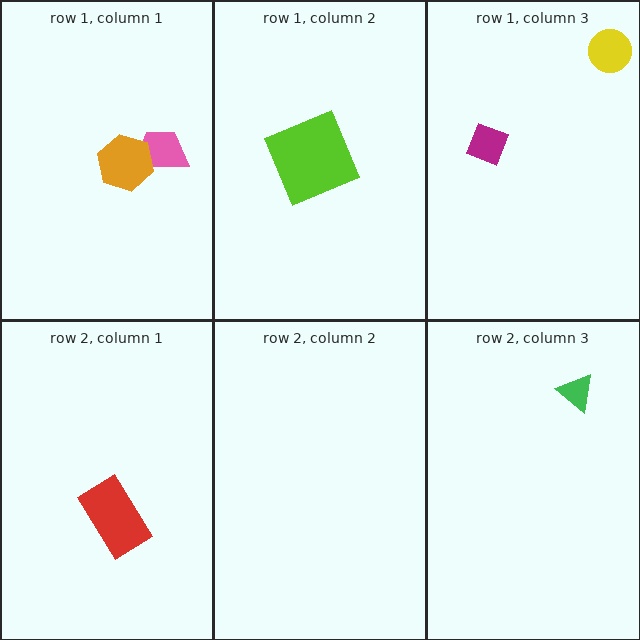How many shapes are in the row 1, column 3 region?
2.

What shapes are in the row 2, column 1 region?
The red rectangle.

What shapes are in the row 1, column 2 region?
The lime square.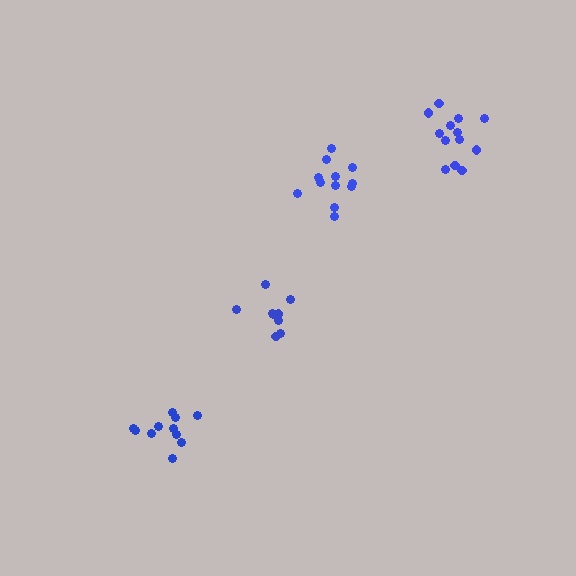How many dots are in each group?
Group 1: 9 dots, Group 2: 11 dots, Group 3: 13 dots, Group 4: 12 dots (45 total).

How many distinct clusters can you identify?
There are 4 distinct clusters.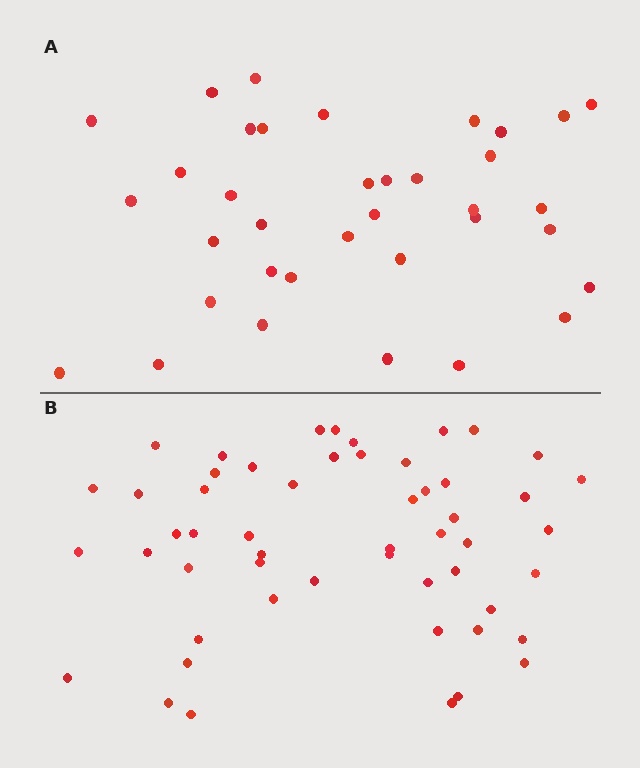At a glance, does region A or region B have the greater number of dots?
Region B (the bottom region) has more dots.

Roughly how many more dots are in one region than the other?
Region B has approximately 15 more dots than region A.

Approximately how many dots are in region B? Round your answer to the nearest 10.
About 50 dots. (The exact count is 53, which rounds to 50.)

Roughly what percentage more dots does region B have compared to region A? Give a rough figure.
About 45% more.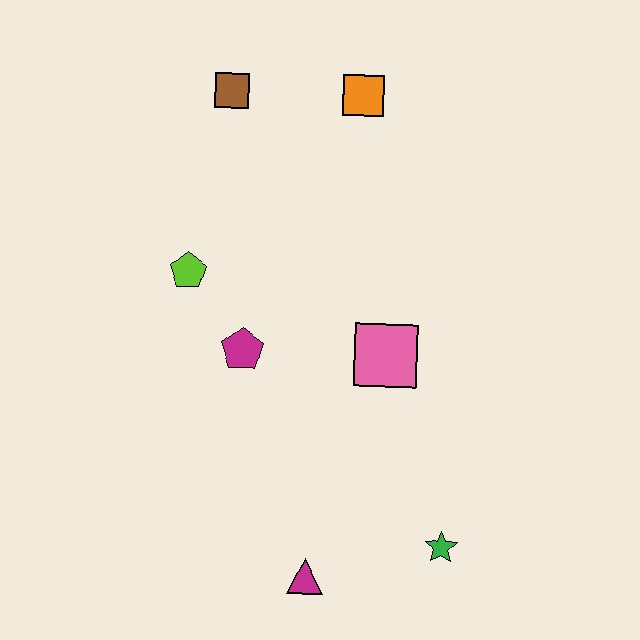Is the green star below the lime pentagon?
Yes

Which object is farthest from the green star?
The brown square is farthest from the green star.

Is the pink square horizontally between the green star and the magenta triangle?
Yes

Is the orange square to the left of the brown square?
No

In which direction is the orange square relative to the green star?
The orange square is above the green star.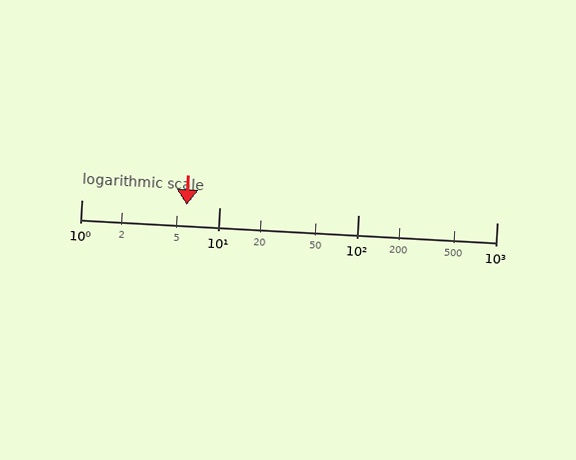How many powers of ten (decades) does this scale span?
The scale spans 3 decades, from 1 to 1000.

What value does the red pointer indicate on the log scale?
The pointer indicates approximately 5.8.